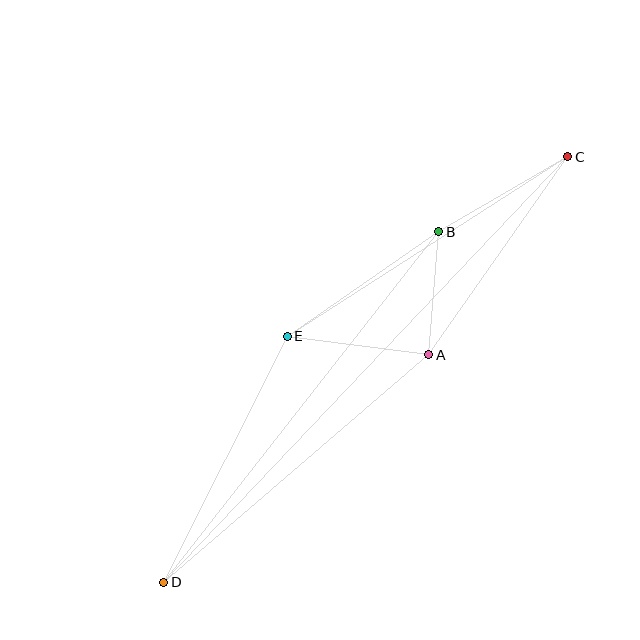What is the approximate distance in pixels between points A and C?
The distance between A and C is approximately 242 pixels.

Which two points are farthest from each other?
Points C and D are farthest from each other.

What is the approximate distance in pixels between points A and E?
The distance between A and E is approximately 143 pixels.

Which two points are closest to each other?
Points A and B are closest to each other.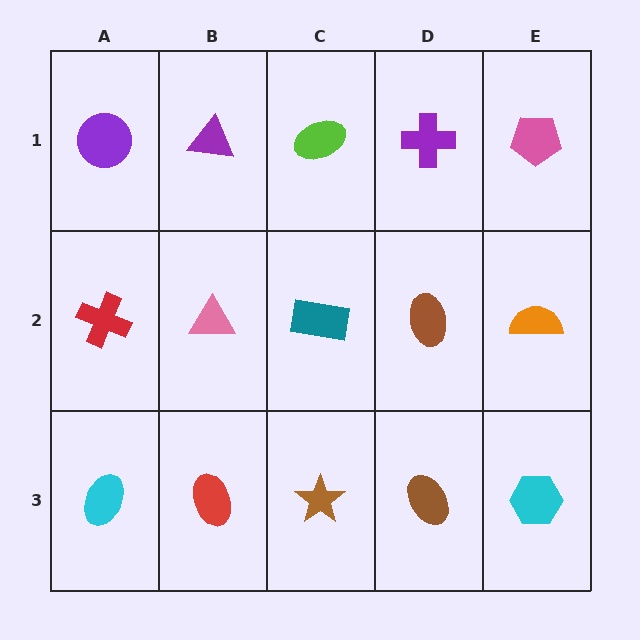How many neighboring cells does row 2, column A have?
3.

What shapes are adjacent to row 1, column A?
A red cross (row 2, column A), a purple triangle (row 1, column B).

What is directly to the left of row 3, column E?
A brown ellipse.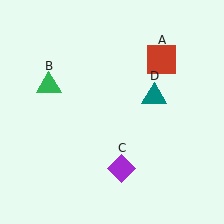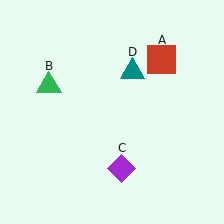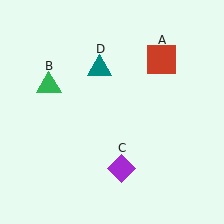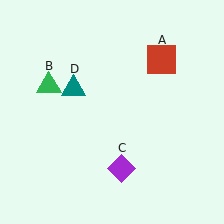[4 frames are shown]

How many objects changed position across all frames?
1 object changed position: teal triangle (object D).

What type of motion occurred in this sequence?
The teal triangle (object D) rotated counterclockwise around the center of the scene.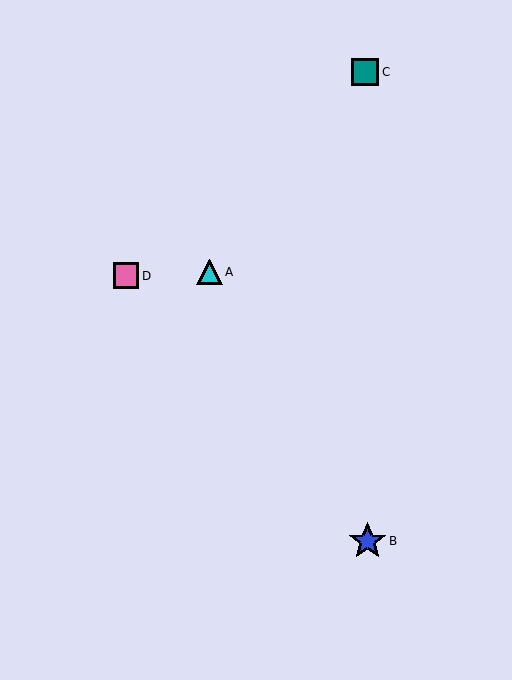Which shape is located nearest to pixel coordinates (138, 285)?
The pink square (labeled D) at (126, 276) is nearest to that location.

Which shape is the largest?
The blue star (labeled B) is the largest.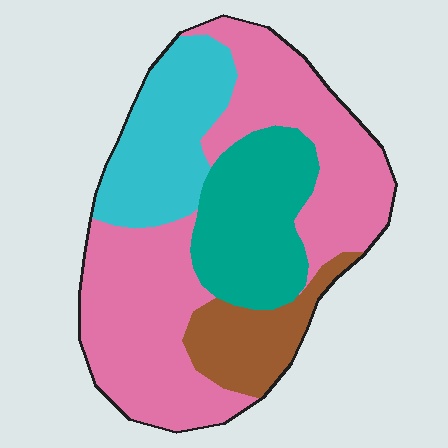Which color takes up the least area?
Brown, at roughly 10%.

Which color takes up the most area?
Pink, at roughly 50%.